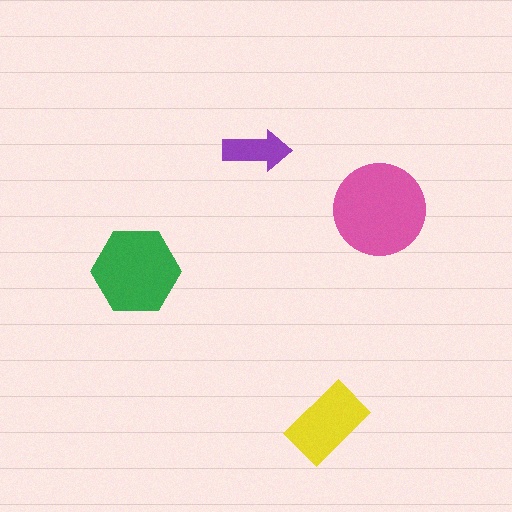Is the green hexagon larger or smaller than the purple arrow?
Larger.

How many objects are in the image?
There are 4 objects in the image.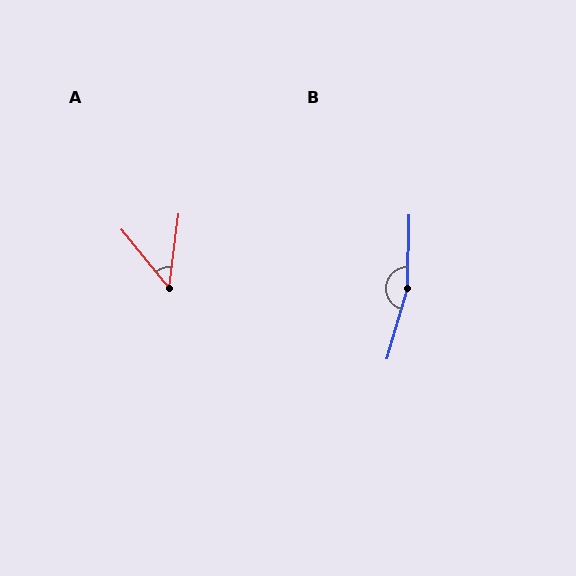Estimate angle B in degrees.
Approximately 165 degrees.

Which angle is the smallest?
A, at approximately 46 degrees.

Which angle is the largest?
B, at approximately 165 degrees.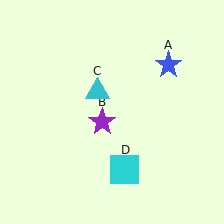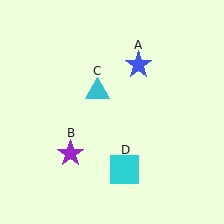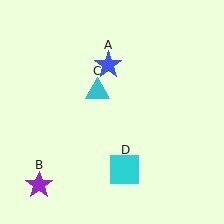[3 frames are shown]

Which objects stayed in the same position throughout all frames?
Cyan triangle (object C) and cyan square (object D) remained stationary.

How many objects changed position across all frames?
2 objects changed position: blue star (object A), purple star (object B).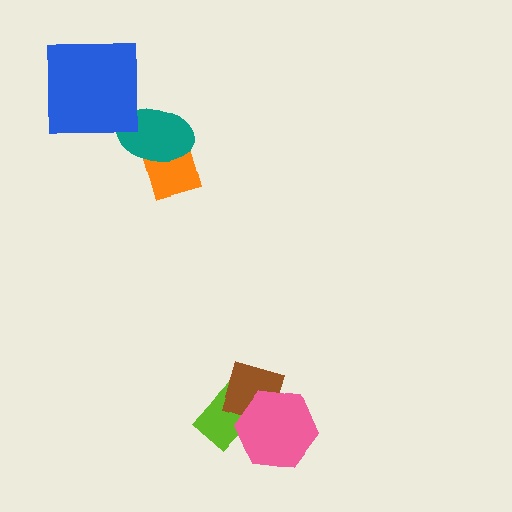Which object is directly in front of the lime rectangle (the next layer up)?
The brown square is directly in front of the lime rectangle.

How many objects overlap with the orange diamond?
1 object overlaps with the orange diamond.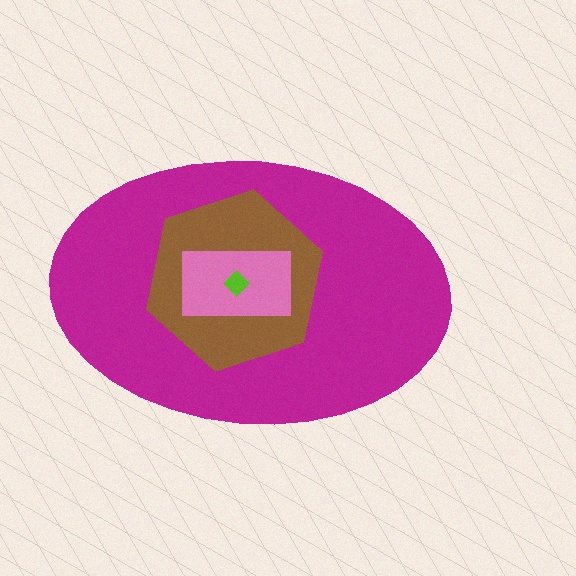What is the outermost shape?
The magenta ellipse.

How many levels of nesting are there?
4.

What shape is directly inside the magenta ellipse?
The brown hexagon.